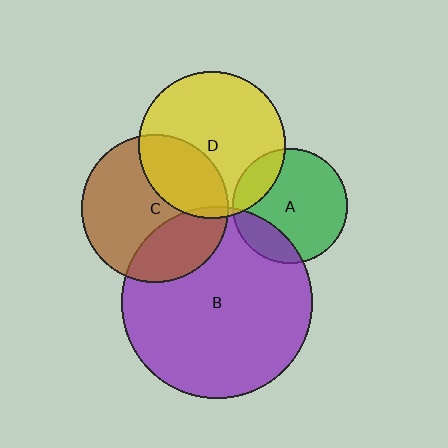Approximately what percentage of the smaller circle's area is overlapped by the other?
Approximately 30%.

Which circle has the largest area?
Circle B (purple).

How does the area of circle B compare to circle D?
Approximately 1.7 times.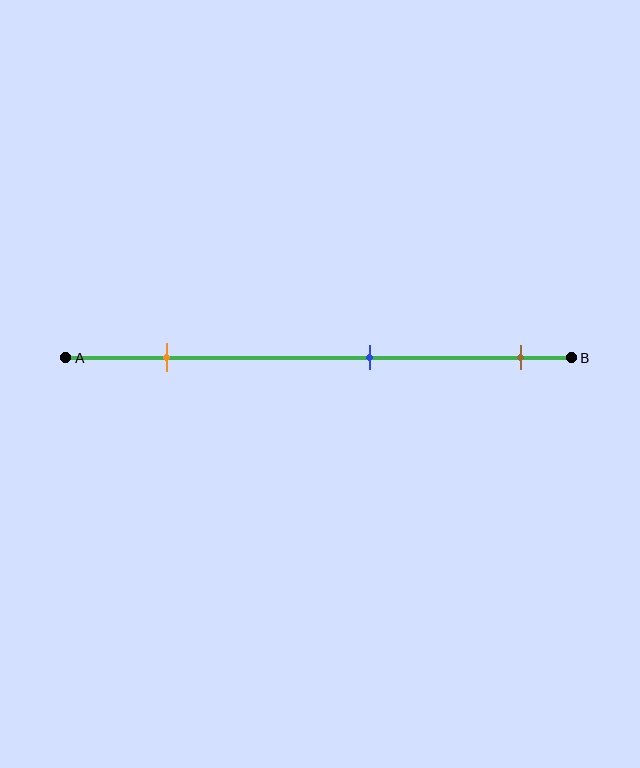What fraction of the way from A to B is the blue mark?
The blue mark is approximately 60% (0.6) of the way from A to B.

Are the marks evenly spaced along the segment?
Yes, the marks are approximately evenly spaced.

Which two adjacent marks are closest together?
The blue and brown marks are the closest adjacent pair.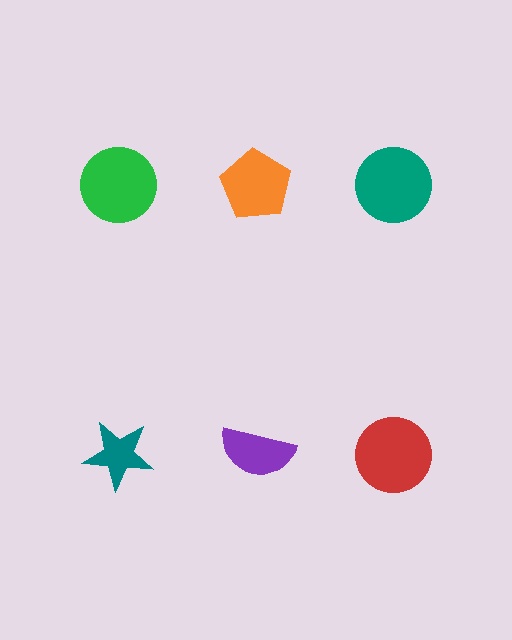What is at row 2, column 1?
A teal star.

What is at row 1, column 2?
An orange pentagon.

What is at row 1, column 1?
A green circle.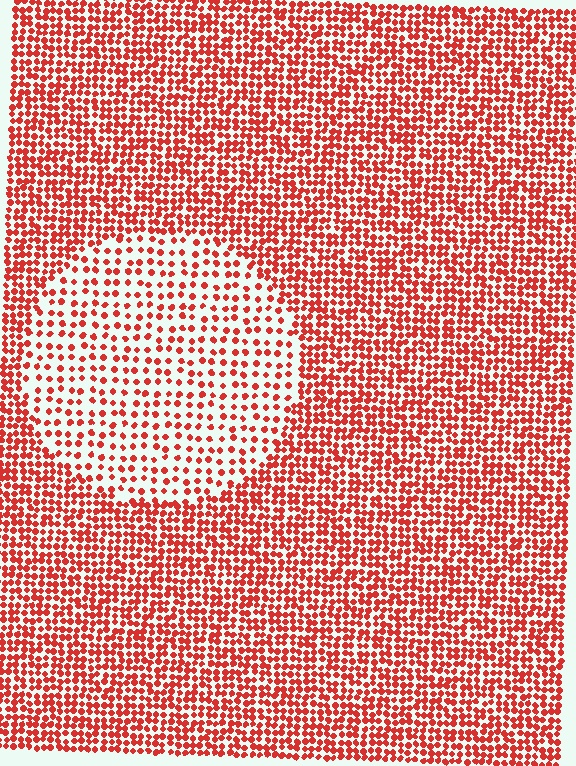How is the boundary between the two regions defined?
The boundary is defined by a change in element density (approximately 2.1x ratio). All elements are the same color, size, and shape.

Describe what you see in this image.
The image contains small red elements arranged at two different densities. A circle-shaped region is visible where the elements are less densely packed than the surrounding area.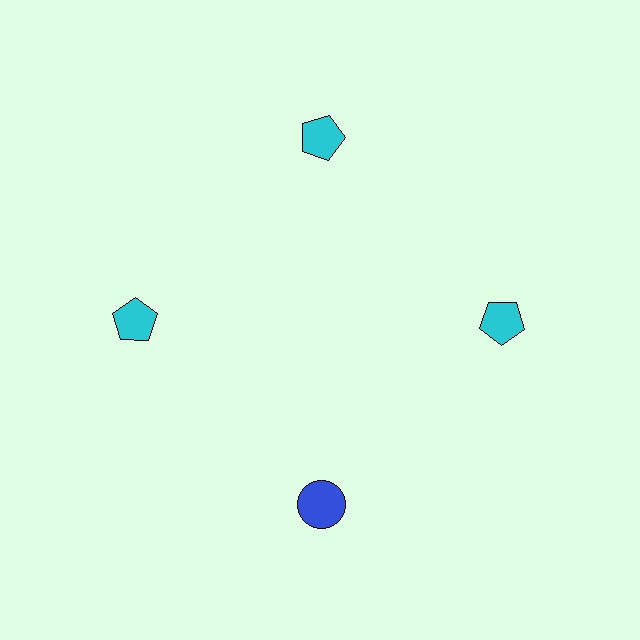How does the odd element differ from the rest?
It differs in both color (blue instead of cyan) and shape (circle instead of pentagon).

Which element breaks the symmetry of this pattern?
The blue circle at roughly the 6 o'clock position breaks the symmetry. All other shapes are cyan pentagons.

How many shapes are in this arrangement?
There are 4 shapes arranged in a ring pattern.